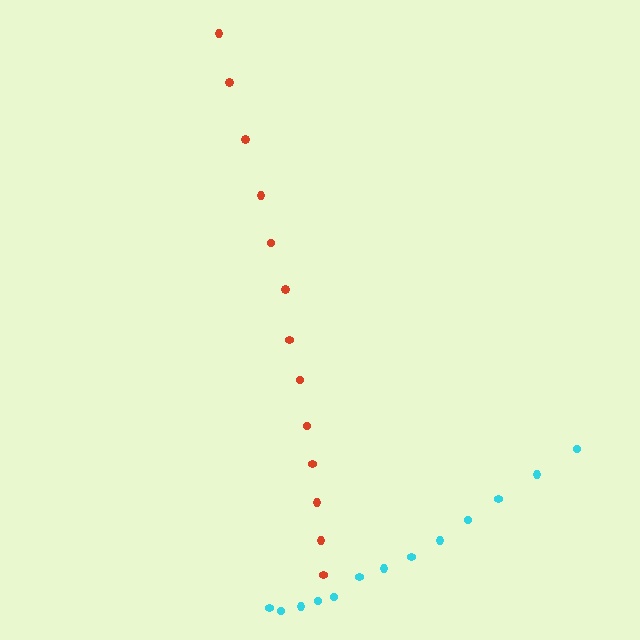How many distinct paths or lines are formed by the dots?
There are 2 distinct paths.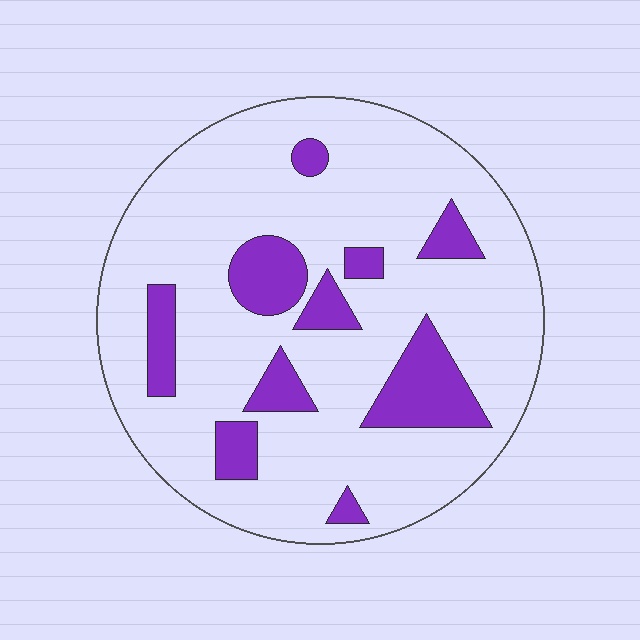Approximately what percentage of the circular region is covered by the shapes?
Approximately 20%.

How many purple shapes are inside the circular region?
10.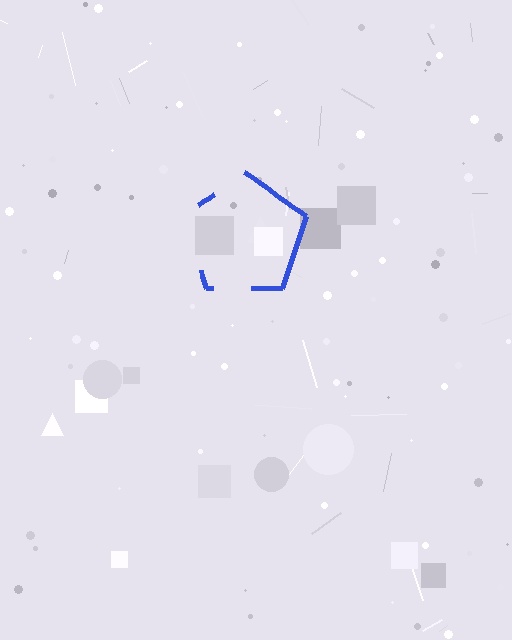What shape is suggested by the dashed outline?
The dashed outline suggests a pentagon.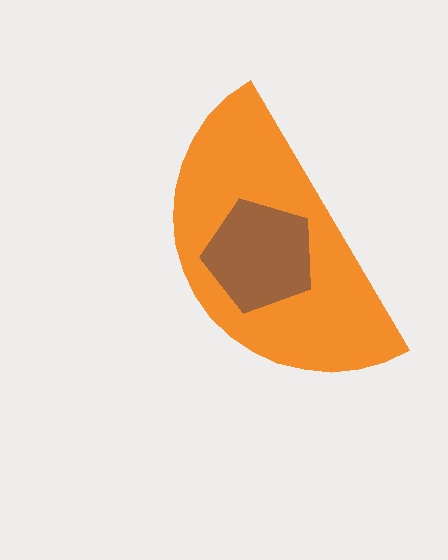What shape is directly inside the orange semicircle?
The brown pentagon.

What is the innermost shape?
The brown pentagon.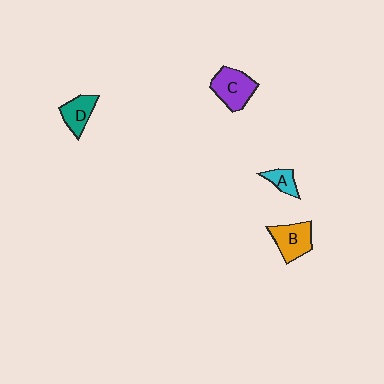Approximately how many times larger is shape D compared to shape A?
Approximately 1.6 times.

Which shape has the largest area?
Shape C (purple).